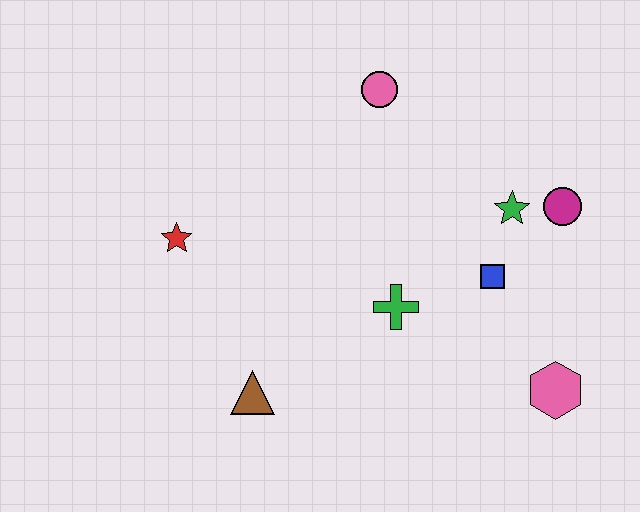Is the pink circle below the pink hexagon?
No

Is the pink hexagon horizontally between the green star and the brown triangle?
No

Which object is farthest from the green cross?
The red star is farthest from the green cross.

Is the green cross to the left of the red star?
No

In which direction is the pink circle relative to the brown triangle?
The pink circle is above the brown triangle.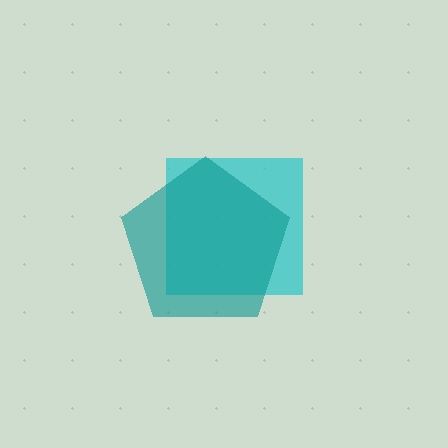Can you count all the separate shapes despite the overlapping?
Yes, there are 2 separate shapes.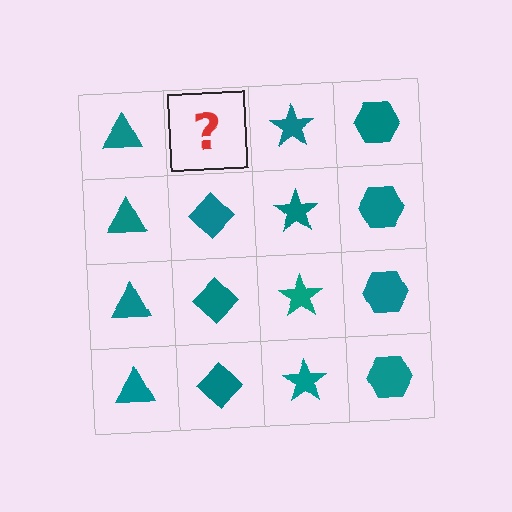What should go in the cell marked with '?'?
The missing cell should contain a teal diamond.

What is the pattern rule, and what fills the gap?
The rule is that each column has a consistent shape. The gap should be filled with a teal diamond.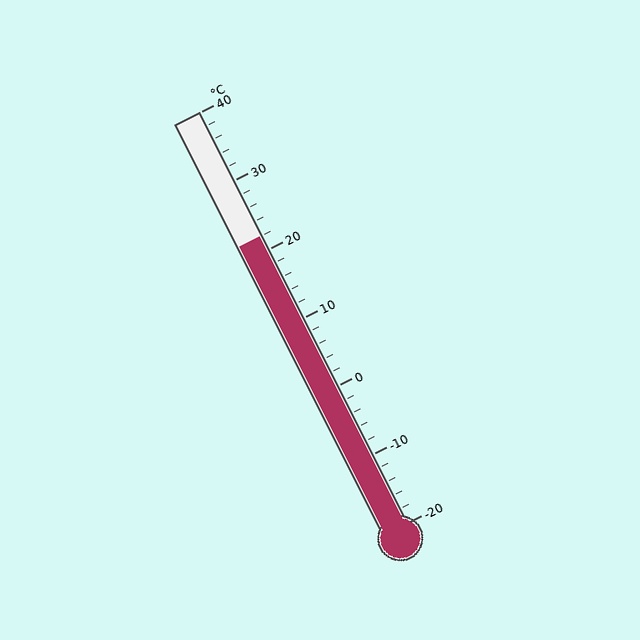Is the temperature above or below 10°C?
The temperature is above 10°C.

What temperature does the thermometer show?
The thermometer shows approximately 22°C.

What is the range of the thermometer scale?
The thermometer scale ranges from -20°C to 40°C.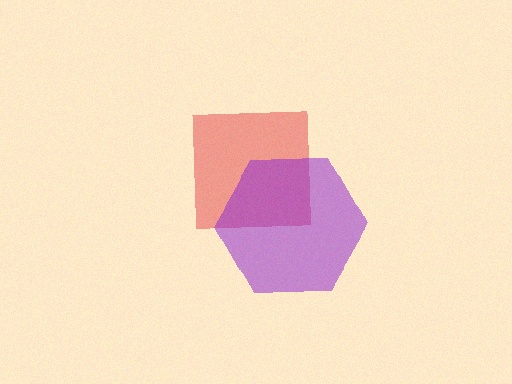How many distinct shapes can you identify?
There are 2 distinct shapes: a red square, a purple hexagon.